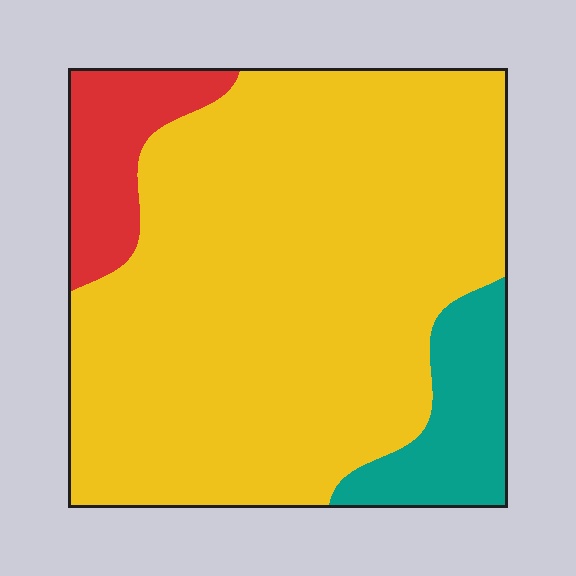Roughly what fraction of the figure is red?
Red covers 10% of the figure.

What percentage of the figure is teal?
Teal takes up about one tenth (1/10) of the figure.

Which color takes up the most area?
Yellow, at roughly 80%.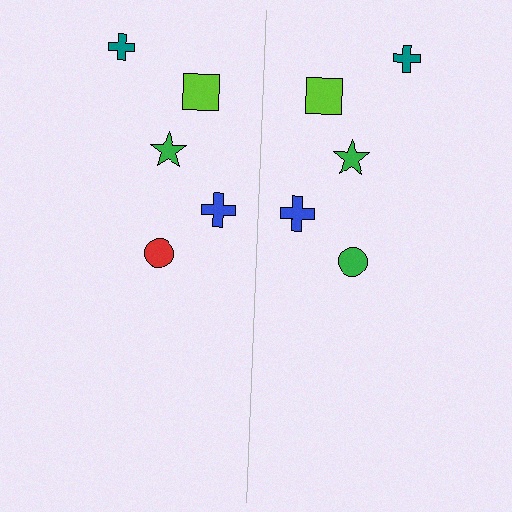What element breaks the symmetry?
The green circle on the right side breaks the symmetry — its mirror counterpart is red.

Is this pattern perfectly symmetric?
No, the pattern is not perfectly symmetric. The green circle on the right side breaks the symmetry — its mirror counterpart is red.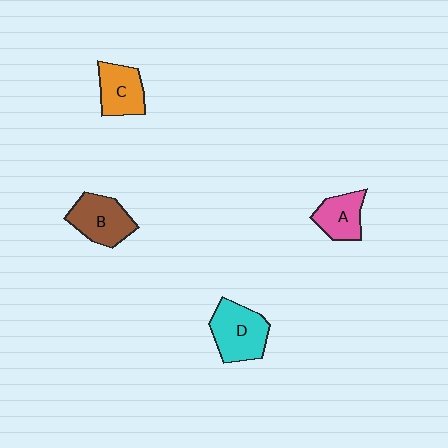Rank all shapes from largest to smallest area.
From largest to smallest: D (cyan), B (brown), C (orange), A (pink).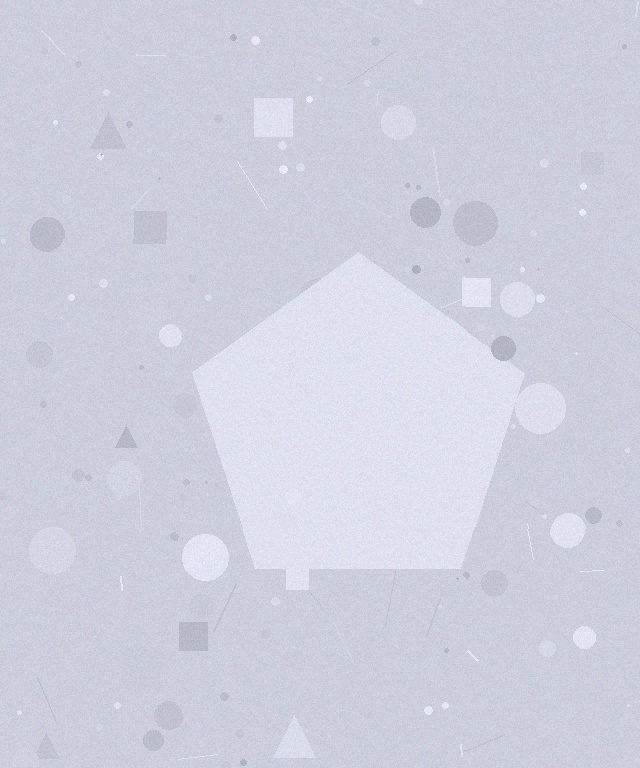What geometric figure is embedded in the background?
A pentagon is embedded in the background.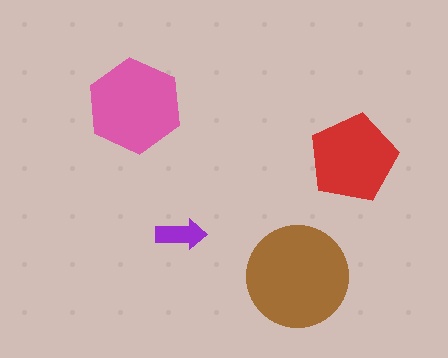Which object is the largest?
The brown circle.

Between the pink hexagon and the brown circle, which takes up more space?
The brown circle.